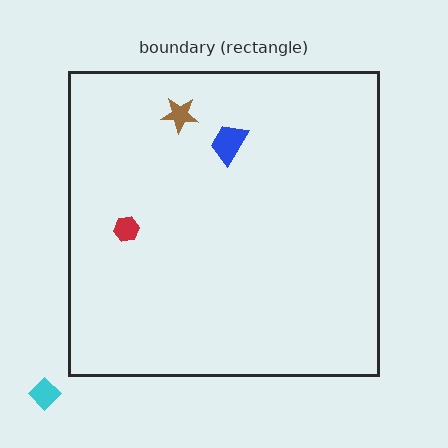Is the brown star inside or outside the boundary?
Inside.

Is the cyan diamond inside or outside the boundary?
Outside.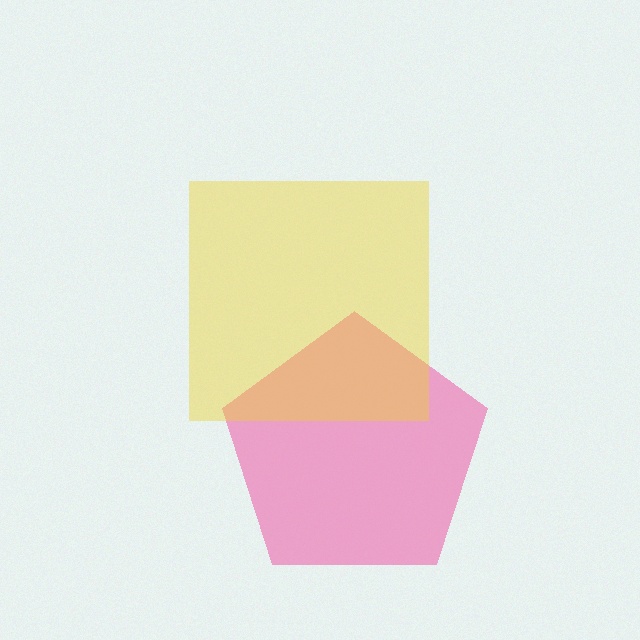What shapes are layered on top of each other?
The layered shapes are: a pink pentagon, a yellow square.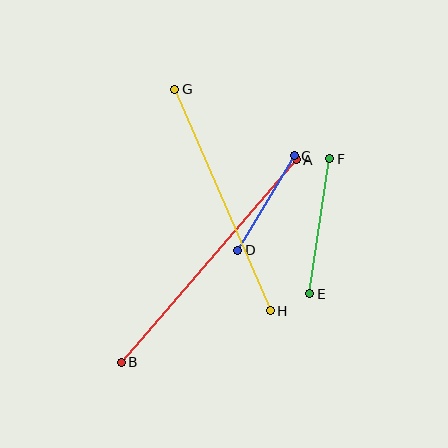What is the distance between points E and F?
The distance is approximately 136 pixels.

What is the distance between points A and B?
The distance is approximately 268 pixels.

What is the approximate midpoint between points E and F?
The midpoint is at approximately (320, 226) pixels.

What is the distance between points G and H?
The distance is approximately 241 pixels.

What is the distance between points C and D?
The distance is approximately 110 pixels.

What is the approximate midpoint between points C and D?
The midpoint is at approximately (266, 203) pixels.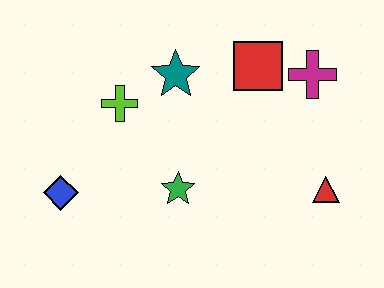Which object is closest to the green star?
The lime cross is closest to the green star.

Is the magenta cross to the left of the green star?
No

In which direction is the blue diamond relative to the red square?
The blue diamond is to the left of the red square.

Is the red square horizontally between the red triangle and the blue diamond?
Yes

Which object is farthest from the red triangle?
The blue diamond is farthest from the red triangle.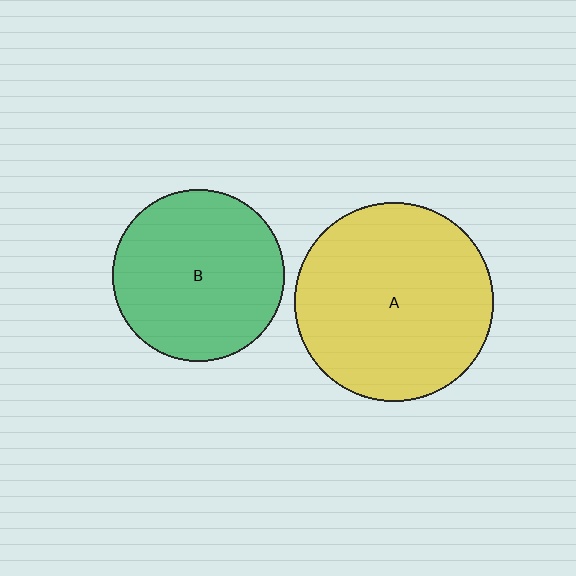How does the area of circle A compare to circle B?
Approximately 1.3 times.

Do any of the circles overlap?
No, none of the circles overlap.